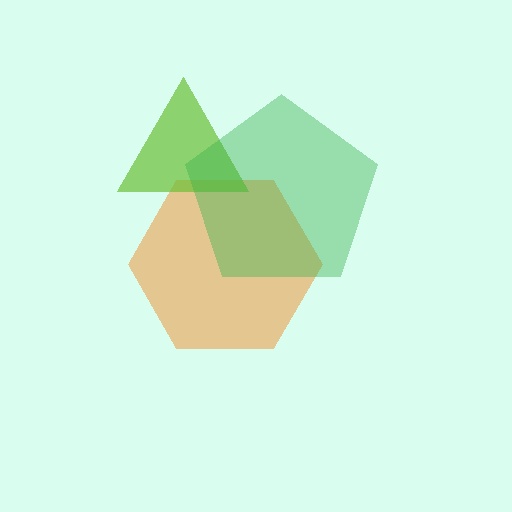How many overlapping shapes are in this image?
There are 3 overlapping shapes in the image.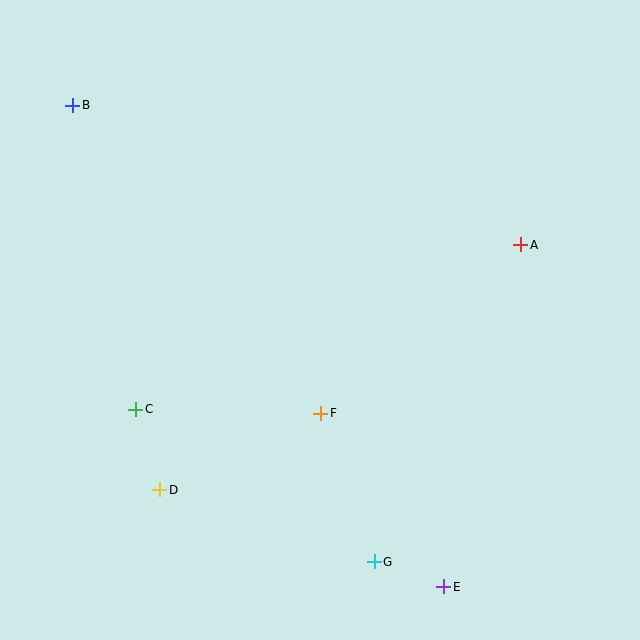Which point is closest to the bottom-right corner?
Point E is closest to the bottom-right corner.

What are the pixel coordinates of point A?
Point A is at (521, 245).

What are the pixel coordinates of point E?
Point E is at (444, 587).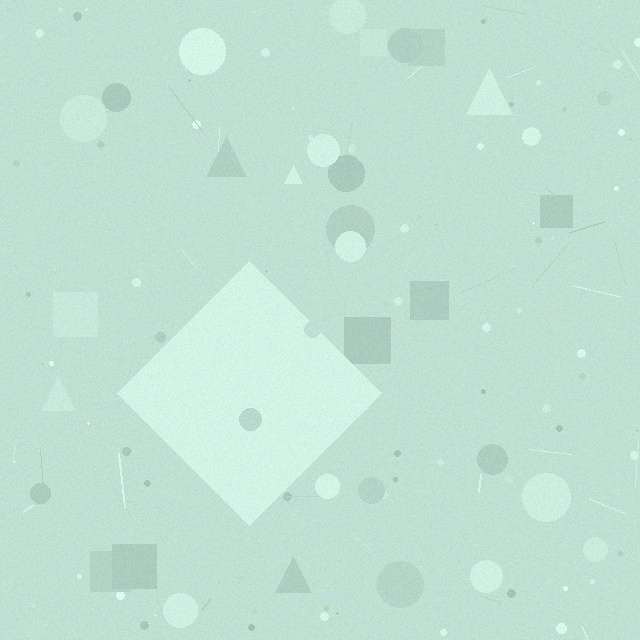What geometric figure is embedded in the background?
A diamond is embedded in the background.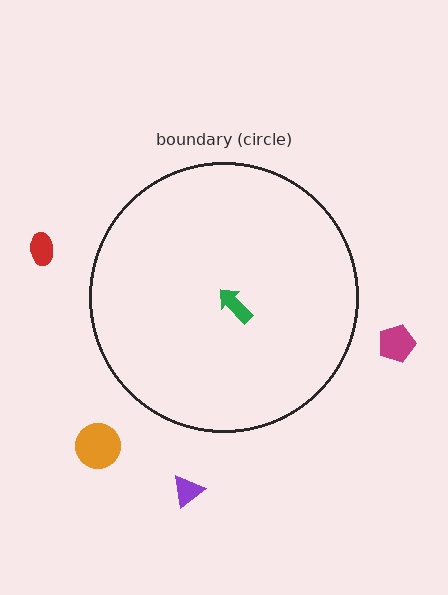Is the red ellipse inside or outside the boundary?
Outside.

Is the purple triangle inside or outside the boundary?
Outside.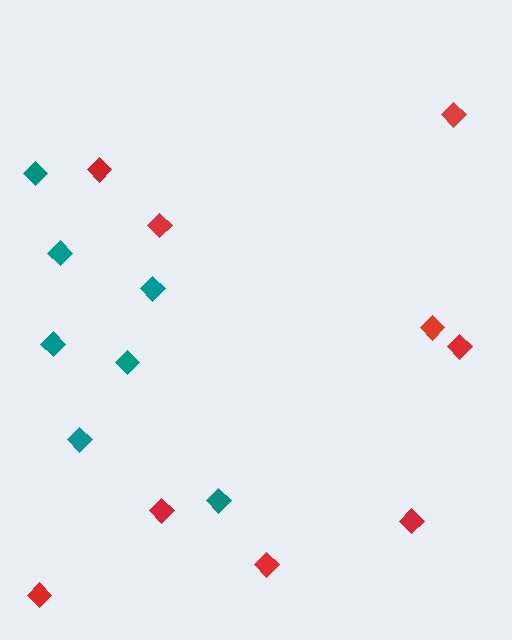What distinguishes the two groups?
There are 2 groups: one group of red diamonds (9) and one group of teal diamonds (7).